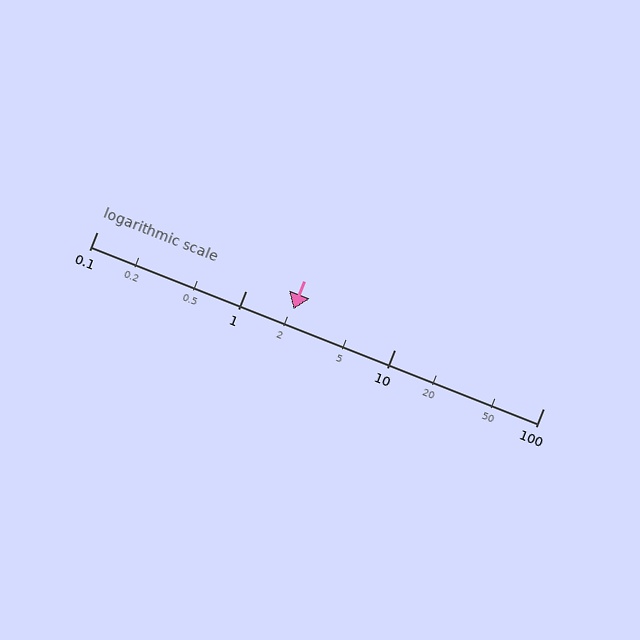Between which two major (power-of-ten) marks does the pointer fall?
The pointer is between 1 and 10.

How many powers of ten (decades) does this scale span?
The scale spans 3 decades, from 0.1 to 100.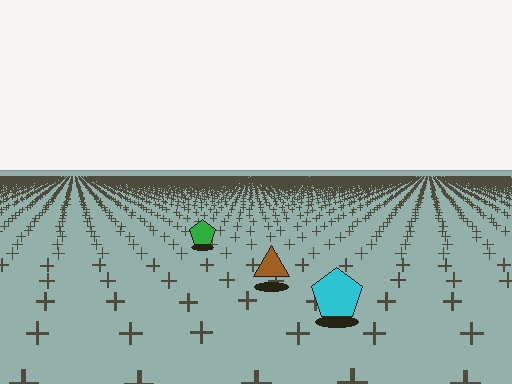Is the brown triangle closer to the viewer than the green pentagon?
Yes. The brown triangle is closer — you can tell from the texture gradient: the ground texture is coarser near it.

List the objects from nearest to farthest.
From nearest to farthest: the cyan pentagon, the brown triangle, the green pentagon.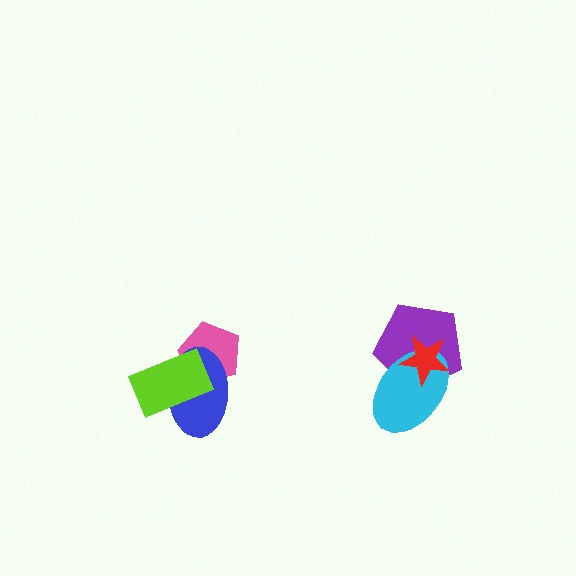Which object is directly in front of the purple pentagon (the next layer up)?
The cyan ellipse is directly in front of the purple pentagon.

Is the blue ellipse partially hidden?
Yes, it is partially covered by another shape.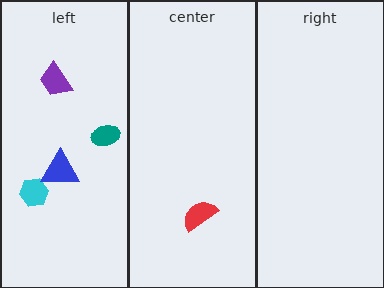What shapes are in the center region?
The red semicircle.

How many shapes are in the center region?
1.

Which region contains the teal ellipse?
The left region.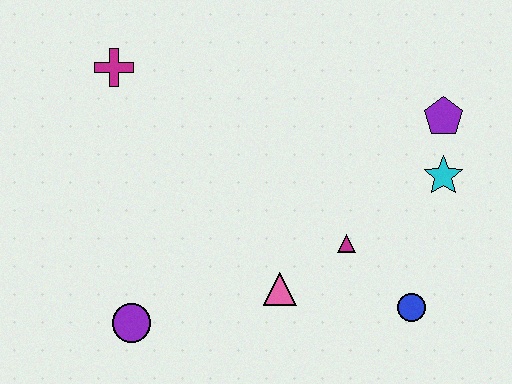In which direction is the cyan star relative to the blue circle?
The cyan star is above the blue circle.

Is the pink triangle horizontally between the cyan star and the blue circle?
No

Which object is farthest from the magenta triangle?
The magenta cross is farthest from the magenta triangle.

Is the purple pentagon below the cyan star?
No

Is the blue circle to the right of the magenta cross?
Yes